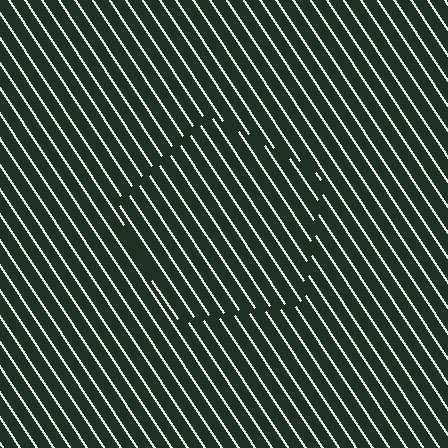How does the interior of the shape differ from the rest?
The interior of the shape contains the same grating, shifted by half a period — the contour is defined by the phase discontinuity where line-ends from the inner and outer gratings abut.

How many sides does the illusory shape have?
5 sides — the line-ends trace a pentagon.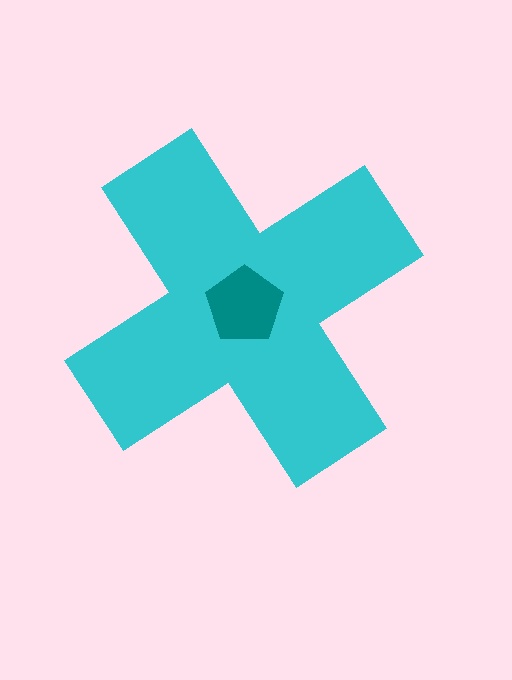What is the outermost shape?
The cyan cross.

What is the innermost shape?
The teal pentagon.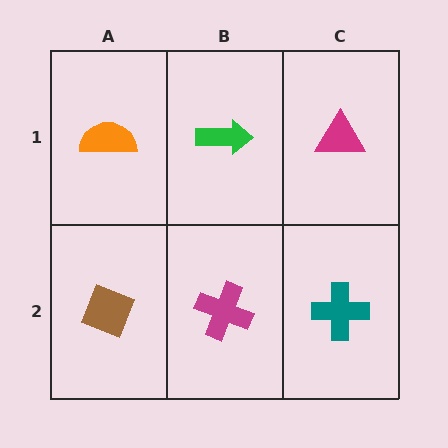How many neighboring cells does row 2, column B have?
3.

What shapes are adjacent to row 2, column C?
A magenta triangle (row 1, column C), a magenta cross (row 2, column B).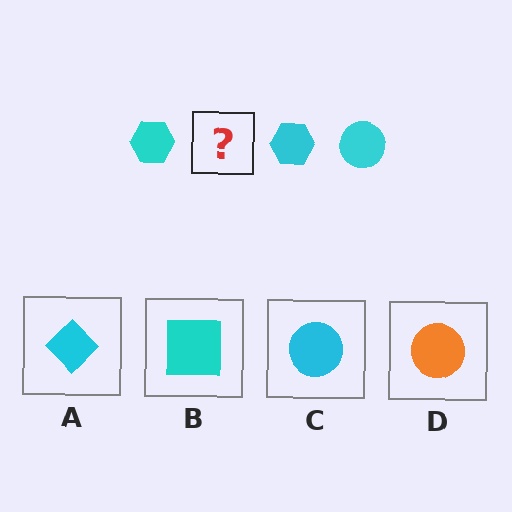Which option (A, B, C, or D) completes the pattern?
C.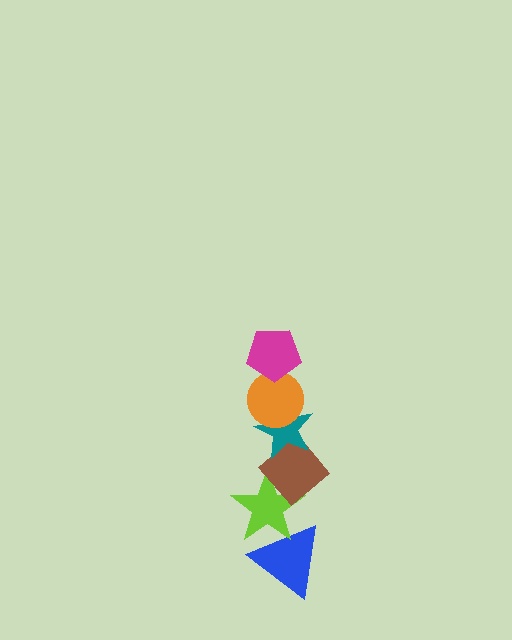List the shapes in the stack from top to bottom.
From top to bottom: the magenta pentagon, the orange circle, the teal star, the brown diamond, the lime star, the blue triangle.